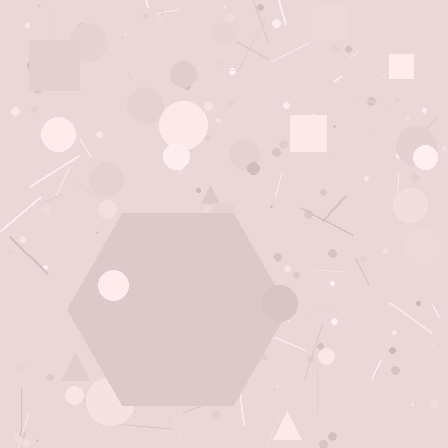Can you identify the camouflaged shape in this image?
The camouflaged shape is a hexagon.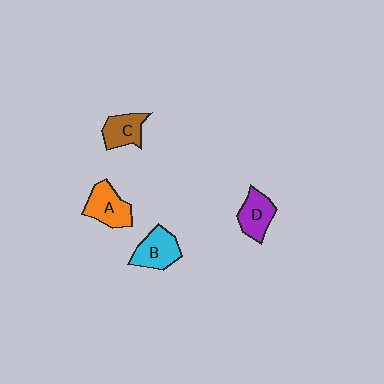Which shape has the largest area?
Shape A (orange).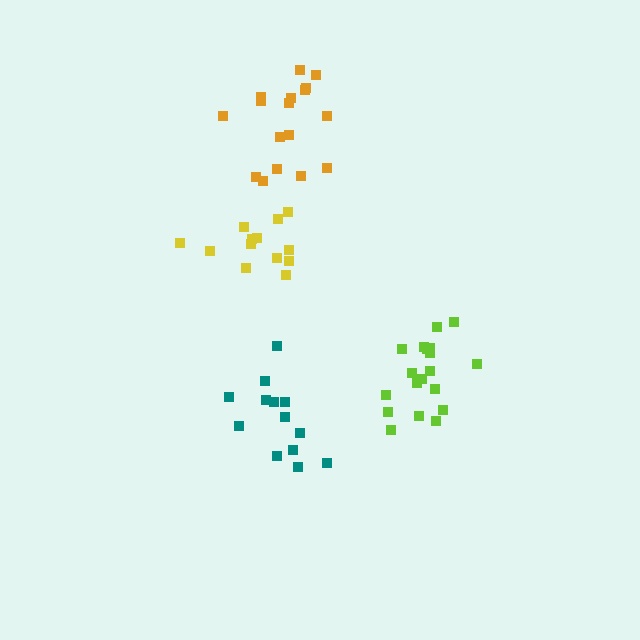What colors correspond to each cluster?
The clusters are colored: orange, teal, yellow, lime.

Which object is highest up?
The orange cluster is topmost.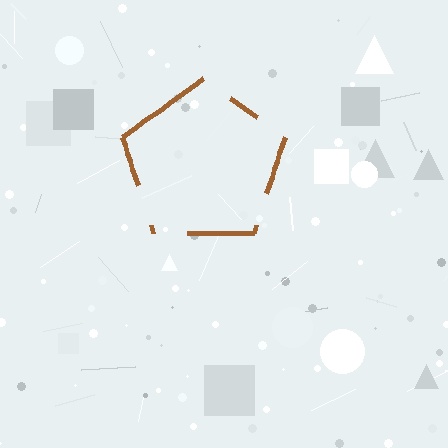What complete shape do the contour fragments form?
The contour fragments form a pentagon.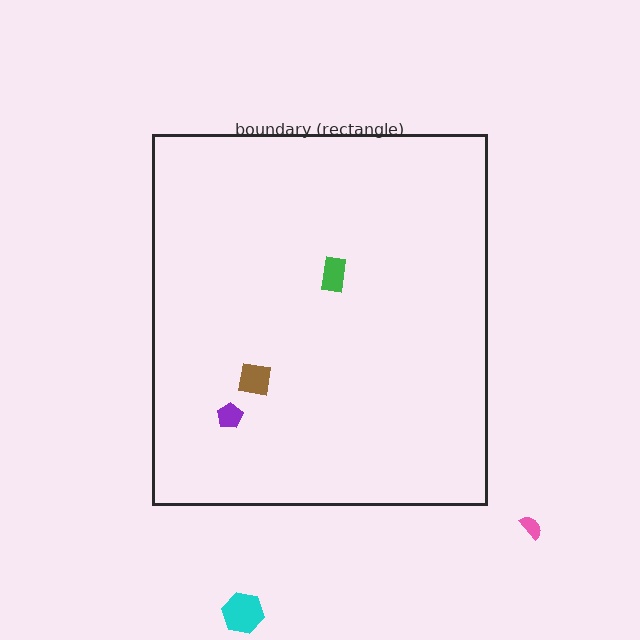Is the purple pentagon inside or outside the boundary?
Inside.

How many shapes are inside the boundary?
3 inside, 2 outside.